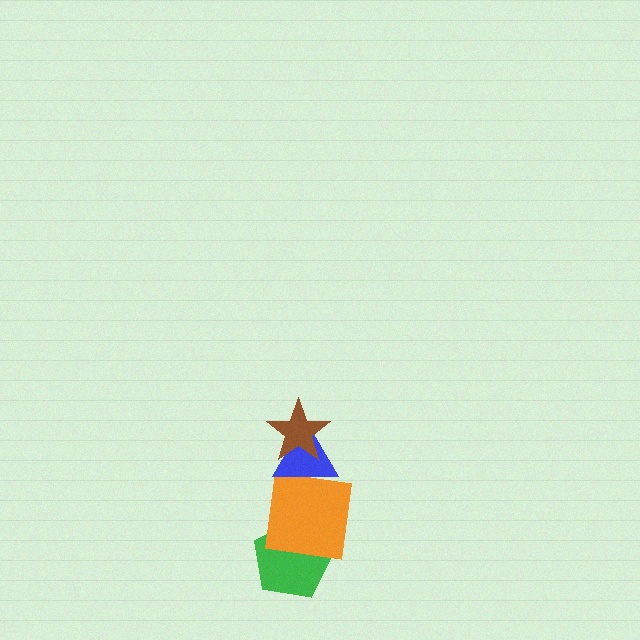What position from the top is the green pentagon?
The green pentagon is 4th from the top.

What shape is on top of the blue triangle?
The brown star is on top of the blue triangle.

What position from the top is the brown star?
The brown star is 1st from the top.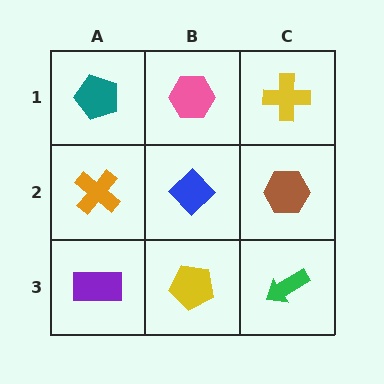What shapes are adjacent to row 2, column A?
A teal pentagon (row 1, column A), a purple rectangle (row 3, column A), a blue diamond (row 2, column B).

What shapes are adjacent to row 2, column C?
A yellow cross (row 1, column C), a green arrow (row 3, column C), a blue diamond (row 2, column B).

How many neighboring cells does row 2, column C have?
3.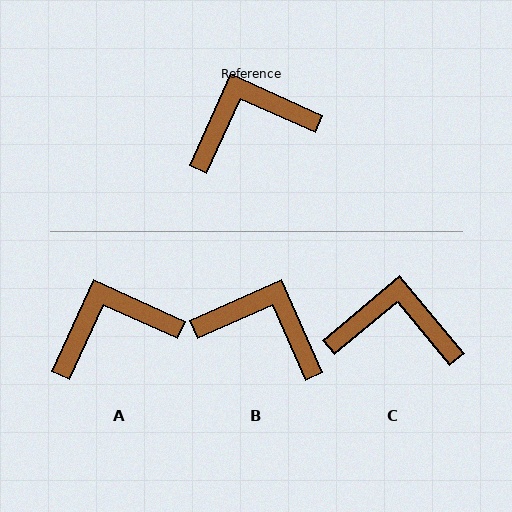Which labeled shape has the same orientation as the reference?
A.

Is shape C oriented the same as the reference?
No, it is off by about 26 degrees.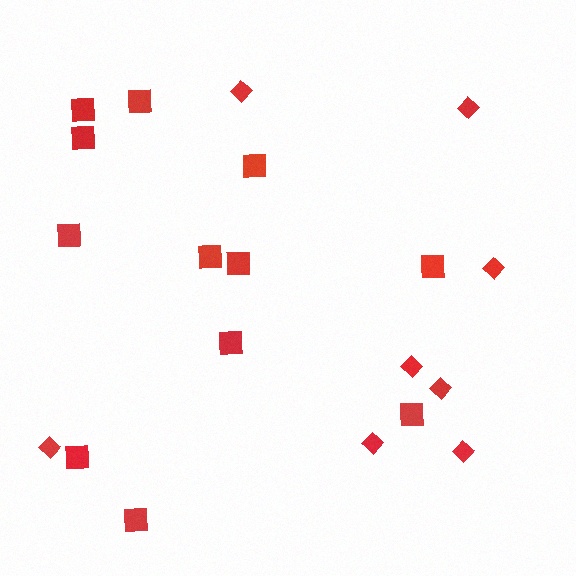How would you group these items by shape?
There are 2 groups: one group of squares (12) and one group of diamonds (8).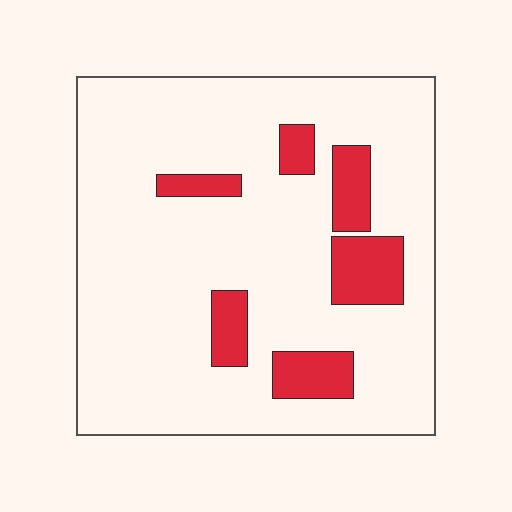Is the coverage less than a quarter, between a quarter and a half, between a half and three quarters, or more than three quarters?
Less than a quarter.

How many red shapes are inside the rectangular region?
6.